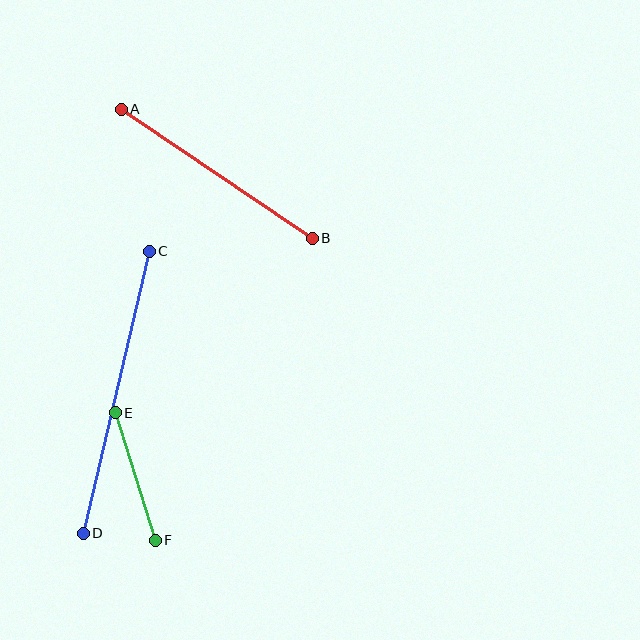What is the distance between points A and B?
The distance is approximately 230 pixels.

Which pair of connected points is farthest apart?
Points C and D are farthest apart.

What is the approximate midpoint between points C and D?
The midpoint is at approximately (116, 392) pixels.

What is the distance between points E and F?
The distance is approximately 134 pixels.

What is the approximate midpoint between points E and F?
The midpoint is at approximately (135, 476) pixels.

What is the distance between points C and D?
The distance is approximately 290 pixels.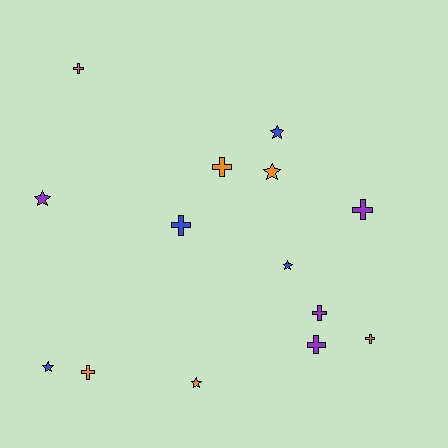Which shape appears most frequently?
Cross, with 8 objects.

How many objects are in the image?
There are 14 objects.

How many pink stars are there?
There are no pink stars.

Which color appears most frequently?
Orange, with 5 objects.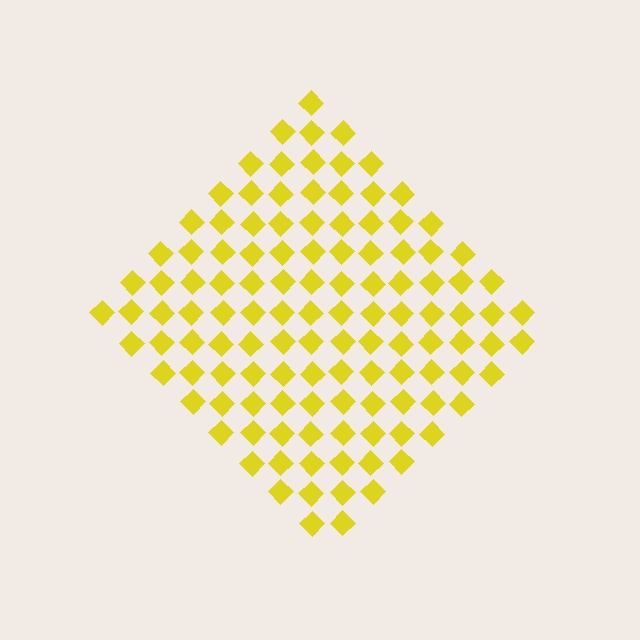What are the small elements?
The small elements are diamonds.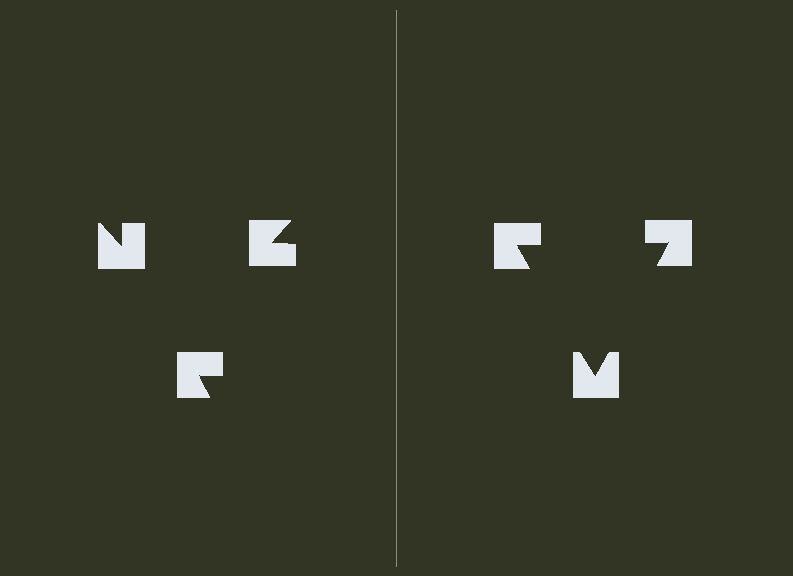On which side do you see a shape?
An illusory triangle appears on the right side. On the left side the wedge cuts are rotated, so no coherent shape forms.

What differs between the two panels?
The notched squares are positioned identically on both sides; only the wedge orientations differ. On the right they align to a triangle; on the left they are misaligned.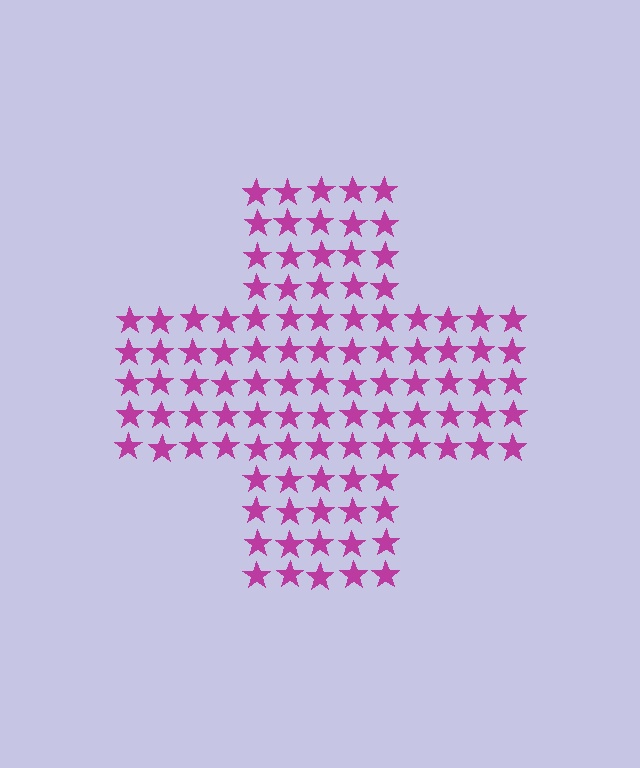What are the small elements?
The small elements are stars.